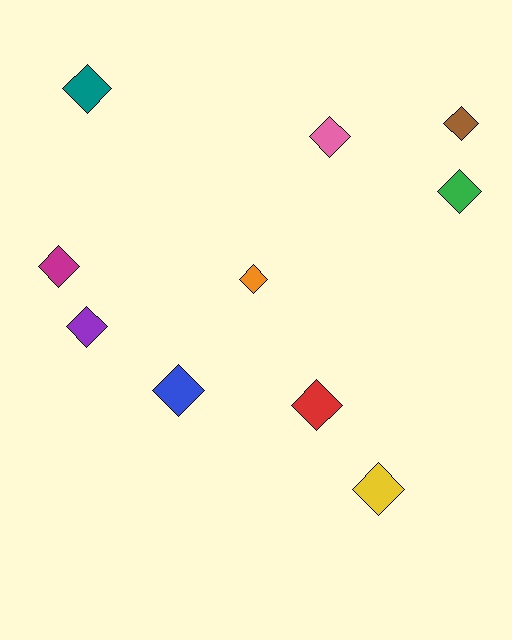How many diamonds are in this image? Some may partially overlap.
There are 10 diamonds.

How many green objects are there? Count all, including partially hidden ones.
There is 1 green object.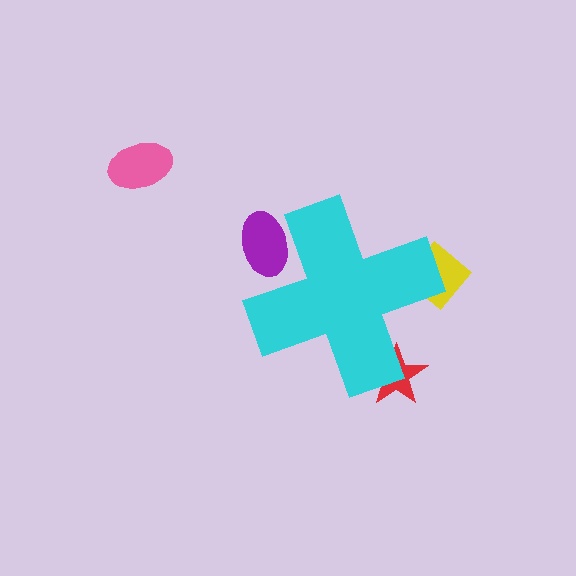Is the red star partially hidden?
Yes, the red star is partially hidden behind the cyan cross.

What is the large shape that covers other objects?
A cyan cross.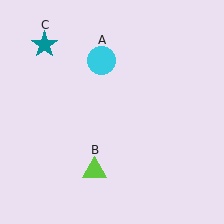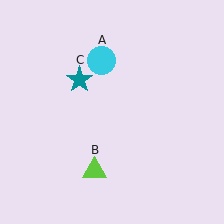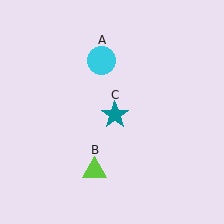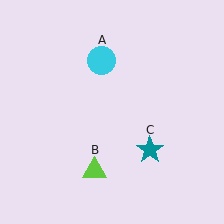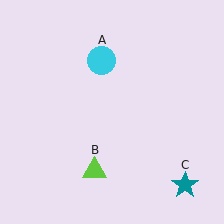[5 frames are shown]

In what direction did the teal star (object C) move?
The teal star (object C) moved down and to the right.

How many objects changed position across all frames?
1 object changed position: teal star (object C).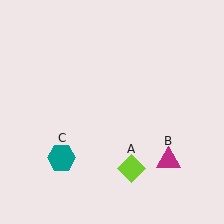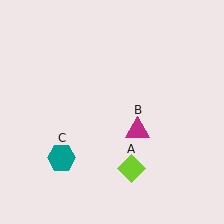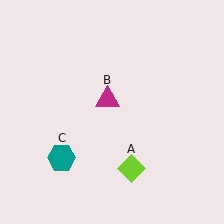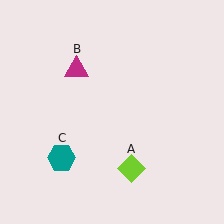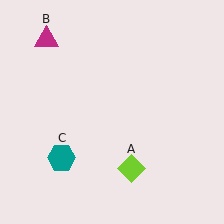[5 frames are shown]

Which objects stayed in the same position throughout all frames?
Lime diamond (object A) and teal hexagon (object C) remained stationary.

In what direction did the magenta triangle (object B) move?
The magenta triangle (object B) moved up and to the left.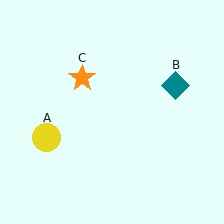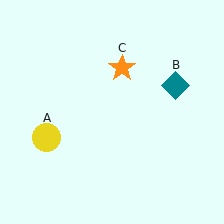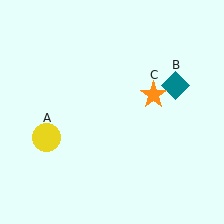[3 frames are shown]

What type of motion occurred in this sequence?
The orange star (object C) rotated clockwise around the center of the scene.